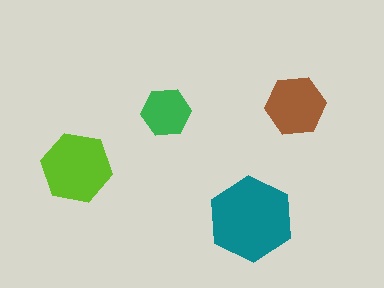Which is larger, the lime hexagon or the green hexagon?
The lime one.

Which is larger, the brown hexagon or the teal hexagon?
The teal one.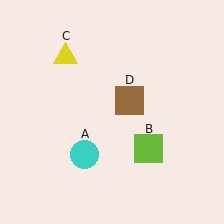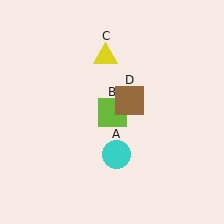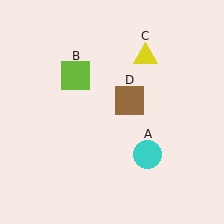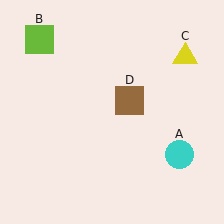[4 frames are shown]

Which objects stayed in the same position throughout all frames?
Brown square (object D) remained stationary.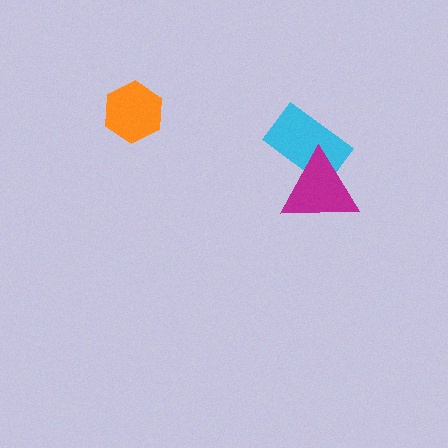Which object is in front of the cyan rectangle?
The magenta triangle is in front of the cyan rectangle.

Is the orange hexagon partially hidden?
No, no other shape covers it.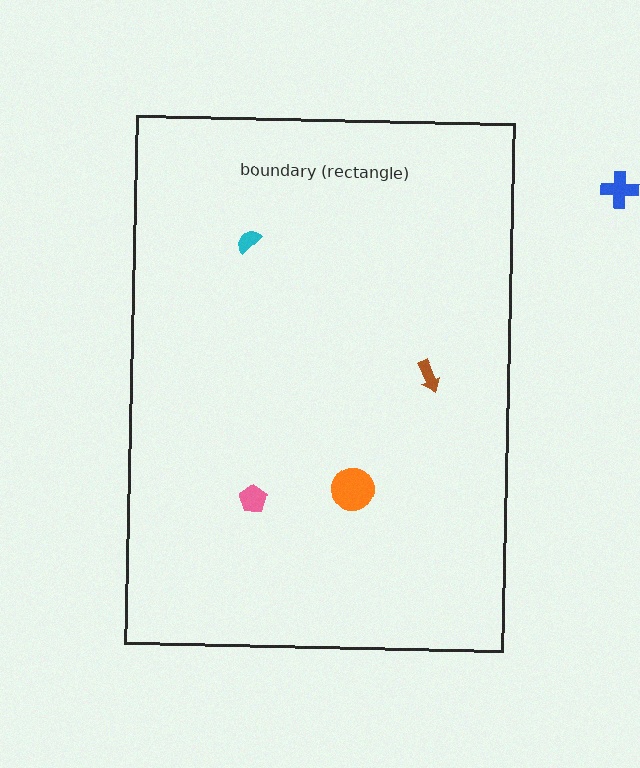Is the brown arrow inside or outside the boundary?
Inside.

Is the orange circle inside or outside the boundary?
Inside.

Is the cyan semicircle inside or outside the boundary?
Inside.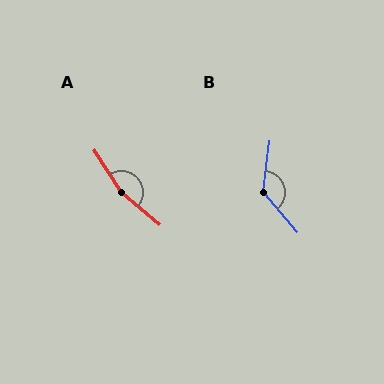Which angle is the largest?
A, at approximately 162 degrees.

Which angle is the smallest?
B, at approximately 133 degrees.